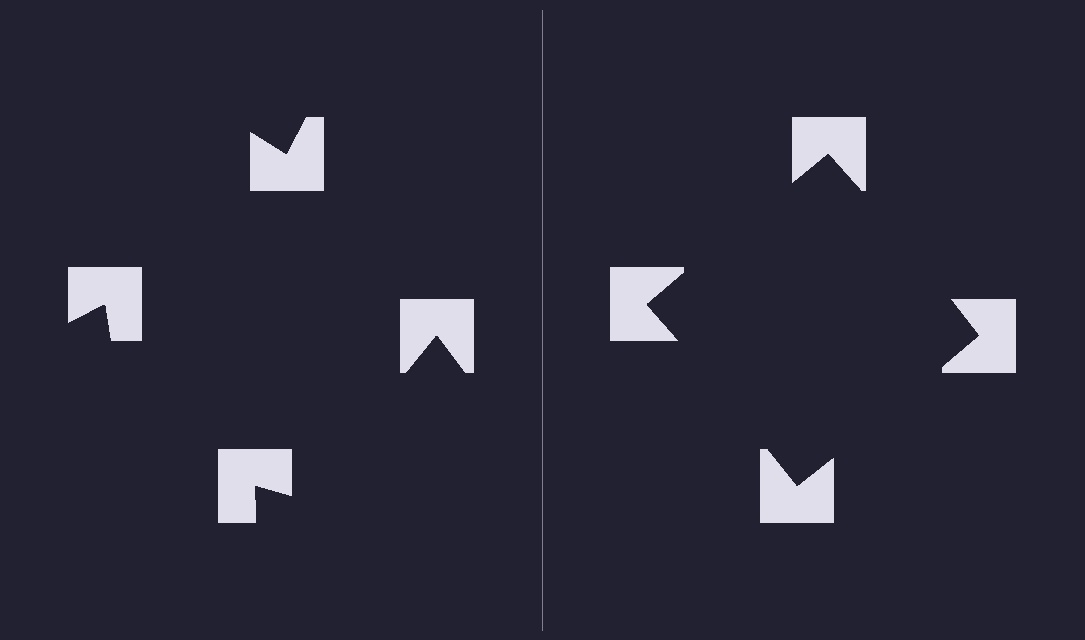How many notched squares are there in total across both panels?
8 — 4 on each side.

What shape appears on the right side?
An illusory square.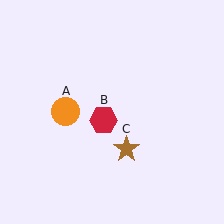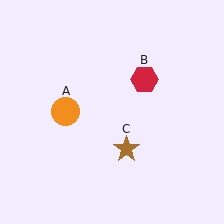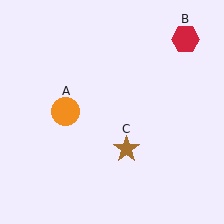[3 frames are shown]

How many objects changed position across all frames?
1 object changed position: red hexagon (object B).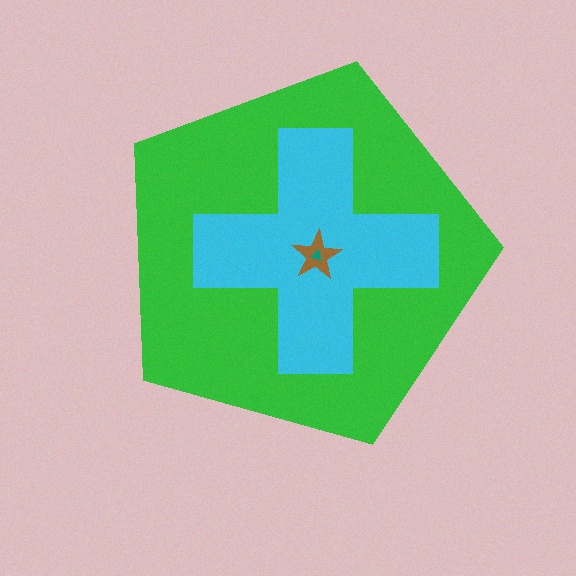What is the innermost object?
The teal triangle.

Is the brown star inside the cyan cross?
Yes.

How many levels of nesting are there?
4.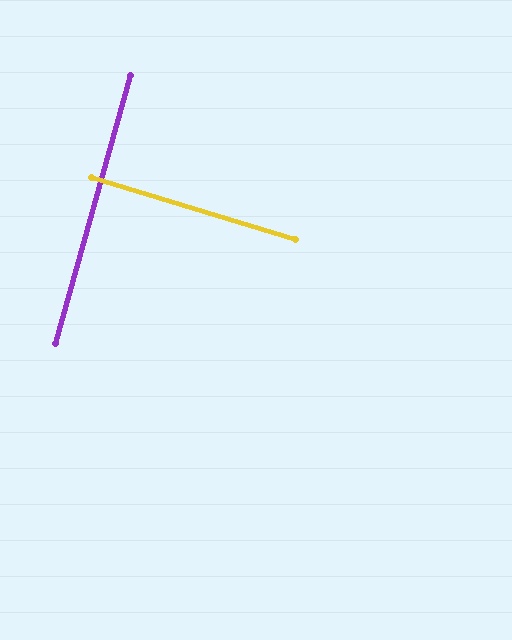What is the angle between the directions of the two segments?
Approximately 88 degrees.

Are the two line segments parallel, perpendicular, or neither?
Perpendicular — they meet at approximately 88°.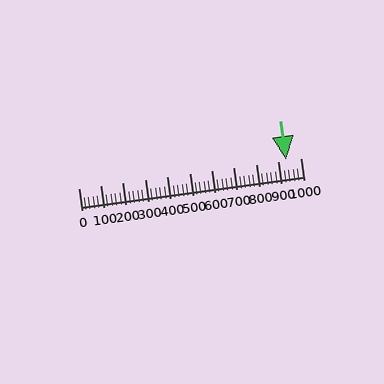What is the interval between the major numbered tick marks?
The major tick marks are spaced 100 units apart.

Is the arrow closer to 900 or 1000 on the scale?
The arrow is closer to 900.